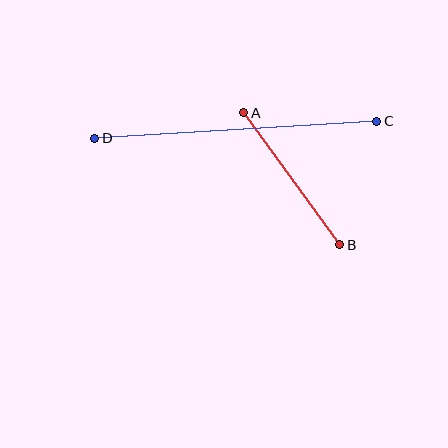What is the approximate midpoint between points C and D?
The midpoint is at approximately (236, 130) pixels.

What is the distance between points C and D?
The distance is approximately 283 pixels.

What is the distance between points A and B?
The distance is approximately 163 pixels.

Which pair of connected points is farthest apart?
Points C and D are farthest apart.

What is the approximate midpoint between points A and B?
The midpoint is at approximately (292, 179) pixels.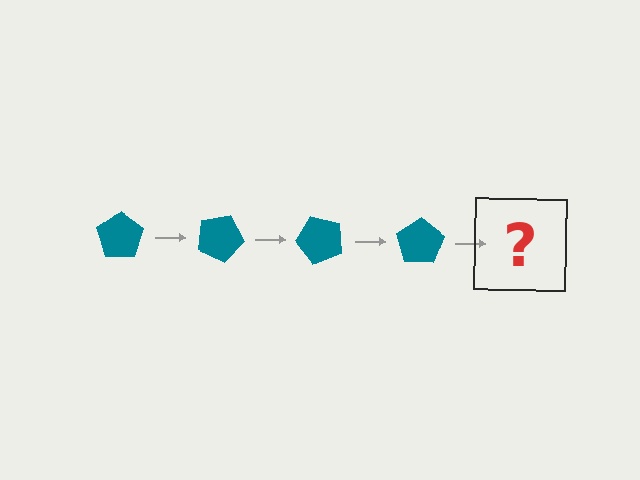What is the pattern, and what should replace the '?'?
The pattern is that the pentagon rotates 25 degrees each step. The '?' should be a teal pentagon rotated 100 degrees.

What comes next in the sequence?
The next element should be a teal pentagon rotated 100 degrees.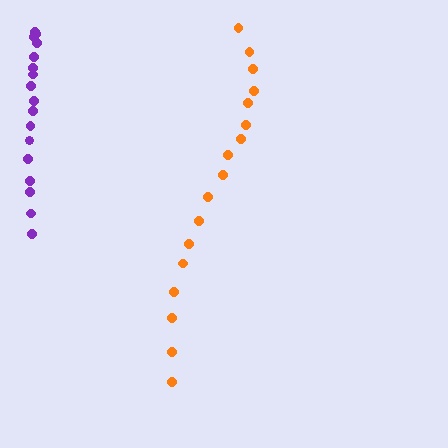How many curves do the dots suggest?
There are 2 distinct paths.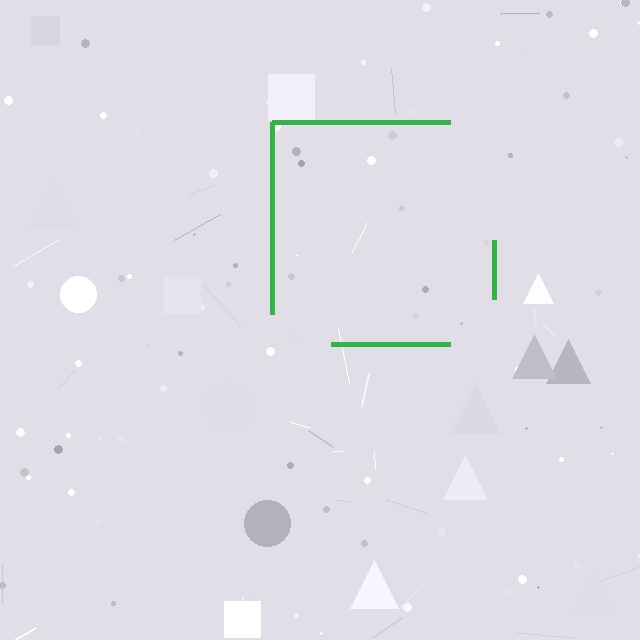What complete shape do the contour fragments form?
The contour fragments form a square.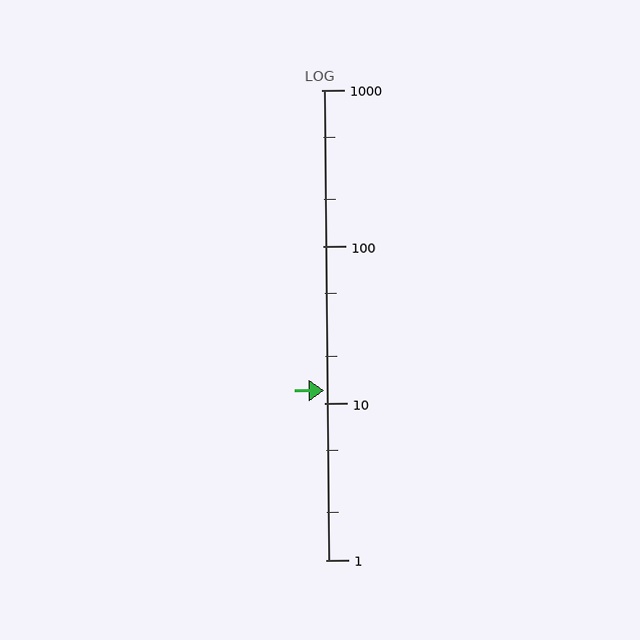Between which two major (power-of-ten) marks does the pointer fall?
The pointer is between 10 and 100.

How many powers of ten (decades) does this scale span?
The scale spans 3 decades, from 1 to 1000.